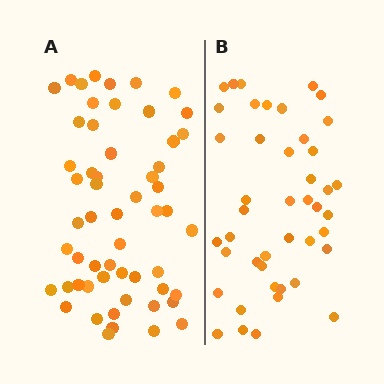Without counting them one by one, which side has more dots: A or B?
Region A (the left region) has more dots.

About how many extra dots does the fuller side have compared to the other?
Region A has roughly 12 or so more dots than region B.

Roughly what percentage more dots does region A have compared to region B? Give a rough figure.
About 25% more.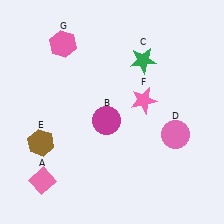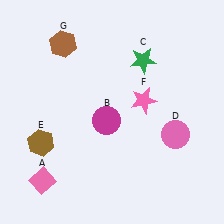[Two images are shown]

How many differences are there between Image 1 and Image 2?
There is 1 difference between the two images.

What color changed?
The hexagon (G) changed from pink in Image 1 to brown in Image 2.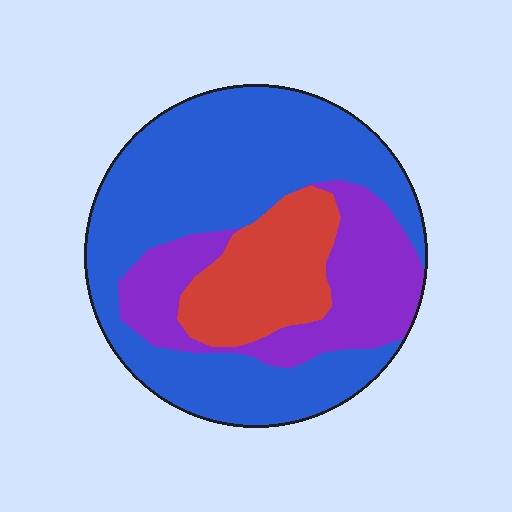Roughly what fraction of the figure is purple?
Purple covers 25% of the figure.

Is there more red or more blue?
Blue.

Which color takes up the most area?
Blue, at roughly 55%.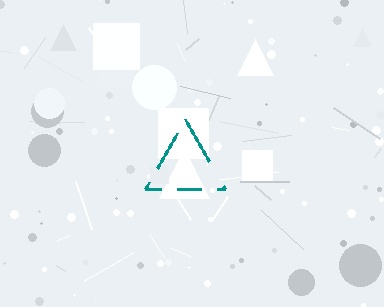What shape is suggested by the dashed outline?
The dashed outline suggests a triangle.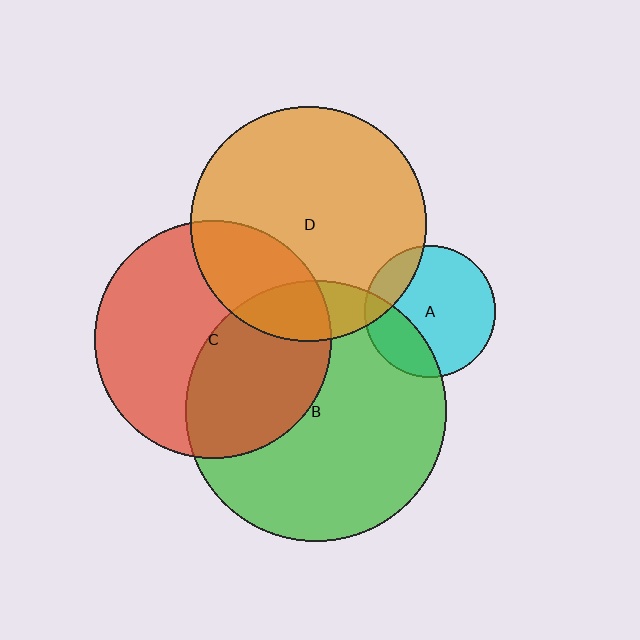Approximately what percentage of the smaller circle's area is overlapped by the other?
Approximately 15%.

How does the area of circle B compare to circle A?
Approximately 4.0 times.